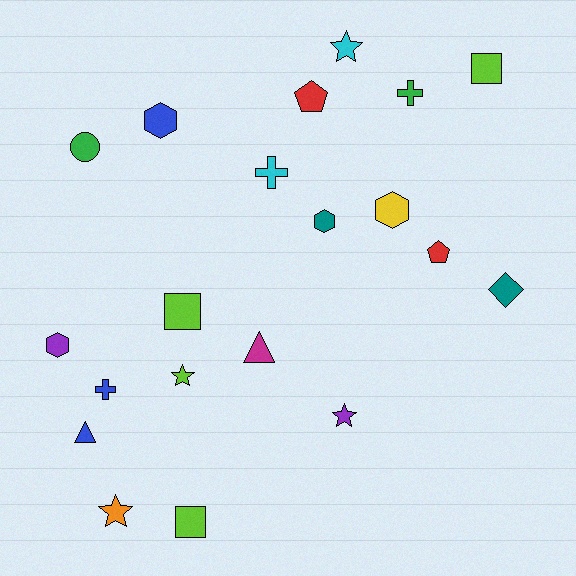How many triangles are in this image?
There are 2 triangles.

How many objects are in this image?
There are 20 objects.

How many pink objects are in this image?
There are no pink objects.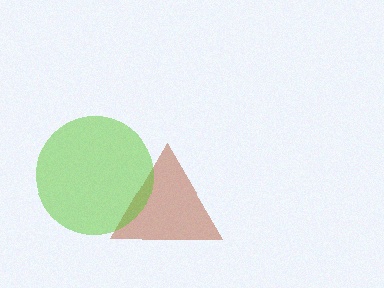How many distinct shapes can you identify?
There are 2 distinct shapes: a brown triangle, a lime circle.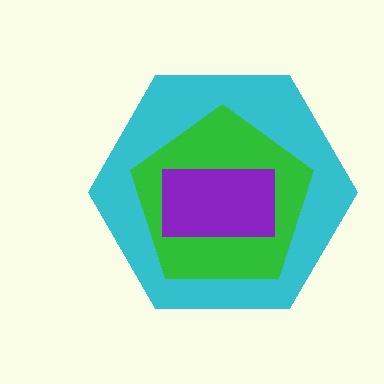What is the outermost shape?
The cyan hexagon.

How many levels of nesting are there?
3.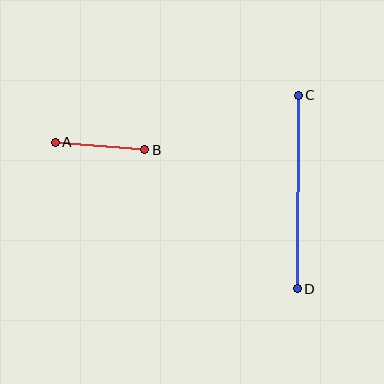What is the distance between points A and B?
The distance is approximately 90 pixels.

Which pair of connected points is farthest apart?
Points C and D are farthest apart.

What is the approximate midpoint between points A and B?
The midpoint is at approximately (100, 146) pixels.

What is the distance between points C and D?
The distance is approximately 194 pixels.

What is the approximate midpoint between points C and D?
The midpoint is at approximately (298, 192) pixels.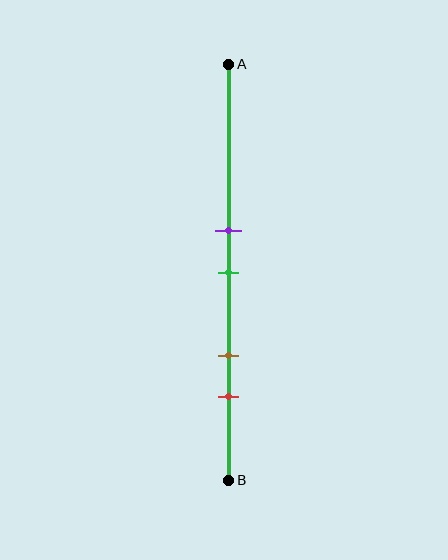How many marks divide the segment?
There are 4 marks dividing the segment.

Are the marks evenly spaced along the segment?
No, the marks are not evenly spaced.